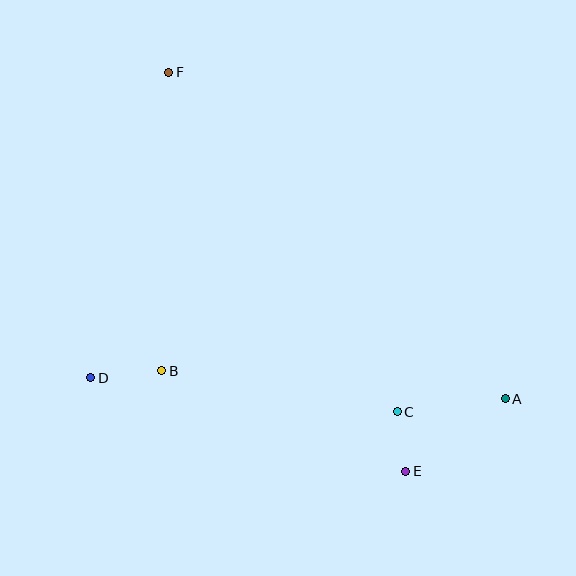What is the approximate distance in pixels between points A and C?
The distance between A and C is approximately 109 pixels.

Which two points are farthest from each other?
Points A and F are farthest from each other.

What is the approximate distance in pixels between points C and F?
The distance between C and F is approximately 409 pixels.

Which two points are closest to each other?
Points C and E are closest to each other.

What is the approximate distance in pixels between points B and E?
The distance between B and E is approximately 264 pixels.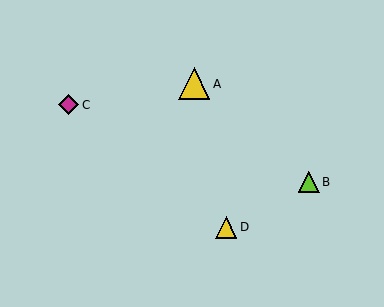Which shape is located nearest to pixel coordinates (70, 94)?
The magenta diamond (labeled C) at (69, 105) is nearest to that location.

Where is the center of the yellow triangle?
The center of the yellow triangle is at (226, 227).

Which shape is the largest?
The yellow triangle (labeled A) is the largest.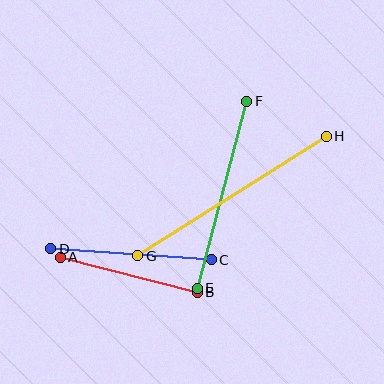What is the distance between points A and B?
The distance is approximately 141 pixels.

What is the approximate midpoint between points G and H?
The midpoint is at approximately (232, 196) pixels.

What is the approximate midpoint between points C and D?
The midpoint is at approximately (131, 254) pixels.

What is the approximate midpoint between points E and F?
The midpoint is at approximately (222, 195) pixels.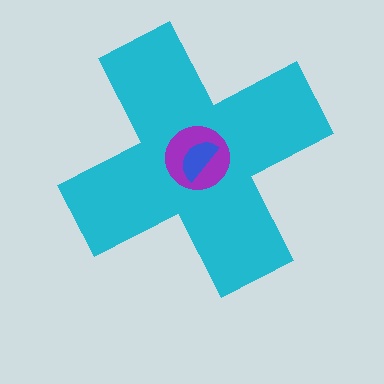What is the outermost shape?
The cyan cross.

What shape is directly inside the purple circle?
The blue semicircle.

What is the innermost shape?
The blue semicircle.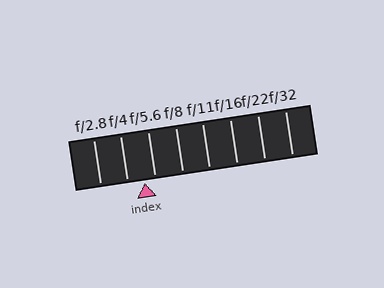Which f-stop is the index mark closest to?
The index mark is closest to f/5.6.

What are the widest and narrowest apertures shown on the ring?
The widest aperture shown is f/2.8 and the narrowest is f/32.